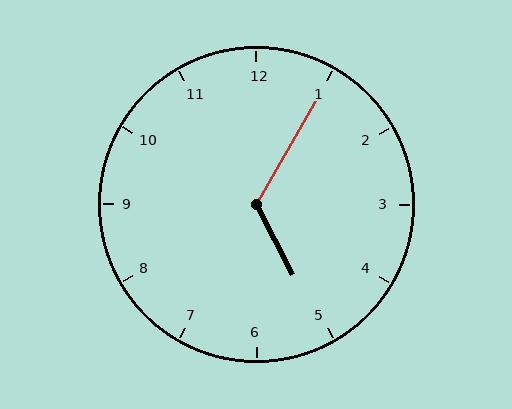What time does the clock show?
5:05.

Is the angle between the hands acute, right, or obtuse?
It is obtuse.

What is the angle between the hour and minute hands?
Approximately 122 degrees.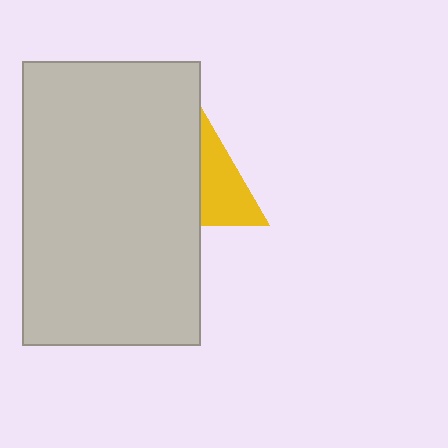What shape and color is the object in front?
The object in front is a light gray rectangle.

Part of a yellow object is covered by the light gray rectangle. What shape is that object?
It is a triangle.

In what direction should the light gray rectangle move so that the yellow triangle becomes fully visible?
The light gray rectangle should move left. That is the shortest direction to clear the overlap and leave the yellow triangle fully visible.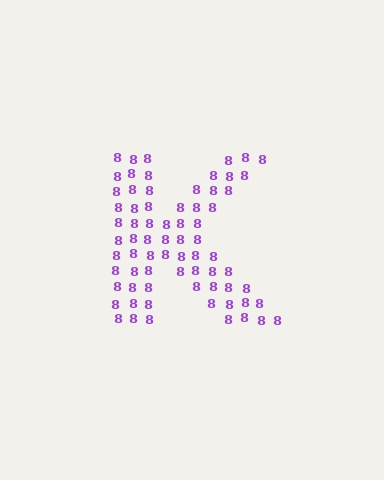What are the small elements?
The small elements are digit 8's.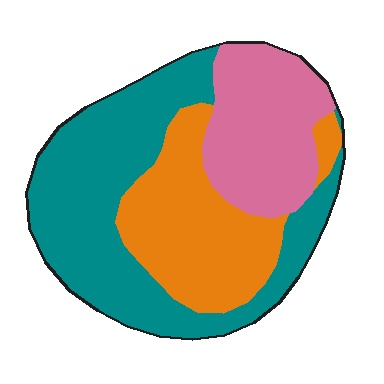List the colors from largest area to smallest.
From largest to smallest: teal, orange, pink.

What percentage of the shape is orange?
Orange covers around 30% of the shape.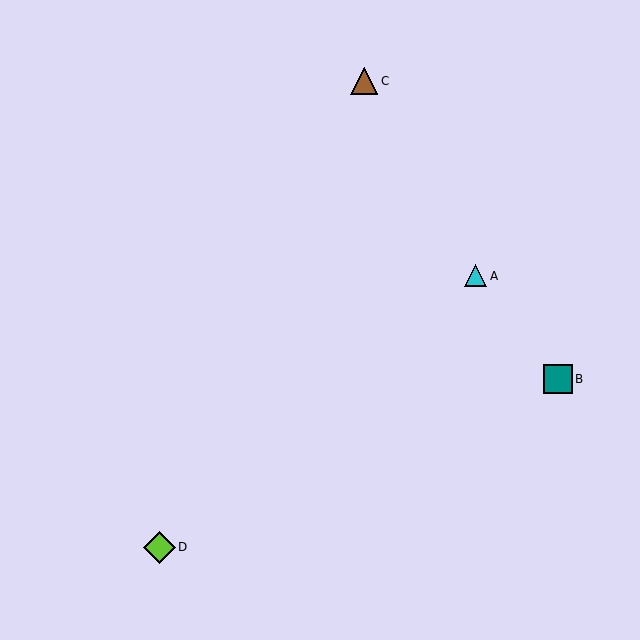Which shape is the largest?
The lime diamond (labeled D) is the largest.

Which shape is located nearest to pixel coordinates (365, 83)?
The brown triangle (labeled C) at (364, 81) is nearest to that location.